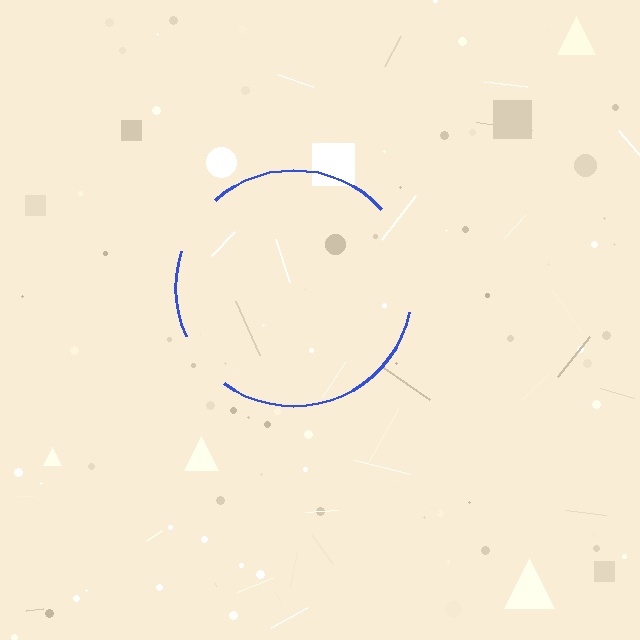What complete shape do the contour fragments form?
The contour fragments form a circle.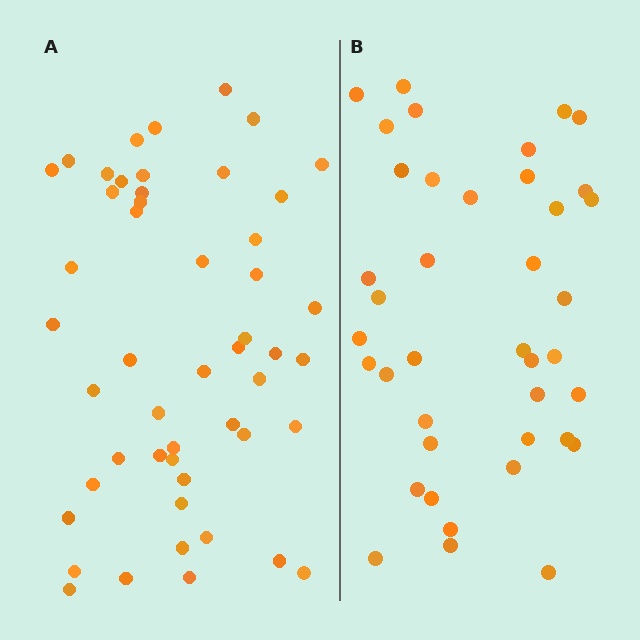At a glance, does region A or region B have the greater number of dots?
Region A (the left region) has more dots.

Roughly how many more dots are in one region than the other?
Region A has roughly 10 or so more dots than region B.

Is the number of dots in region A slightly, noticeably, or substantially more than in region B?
Region A has noticeably more, but not dramatically so. The ratio is roughly 1.2 to 1.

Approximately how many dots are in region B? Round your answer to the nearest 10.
About 40 dots.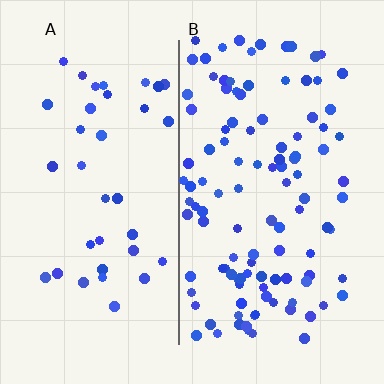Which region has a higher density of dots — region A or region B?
B (the right).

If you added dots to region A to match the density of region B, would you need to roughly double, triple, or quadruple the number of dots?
Approximately triple.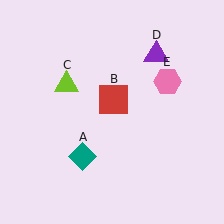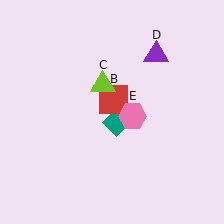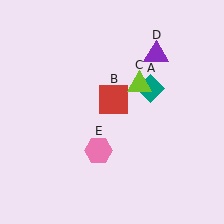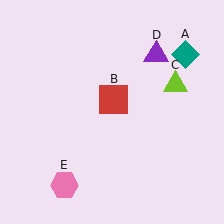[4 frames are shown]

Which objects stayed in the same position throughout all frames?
Red square (object B) and purple triangle (object D) remained stationary.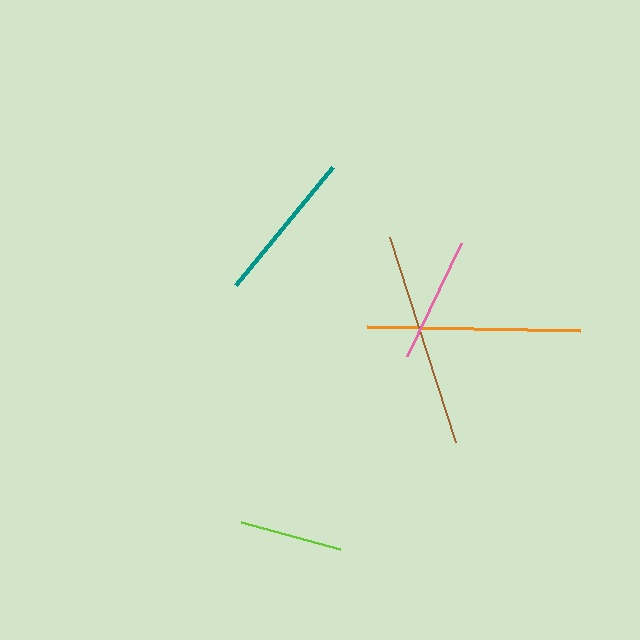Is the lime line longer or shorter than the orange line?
The orange line is longer than the lime line.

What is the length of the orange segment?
The orange segment is approximately 213 pixels long.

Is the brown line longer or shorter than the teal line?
The brown line is longer than the teal line.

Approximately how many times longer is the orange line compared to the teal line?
The orange line is approximately 1.4 times the length of the teal line.